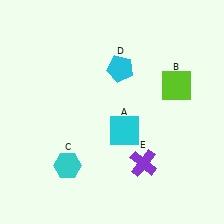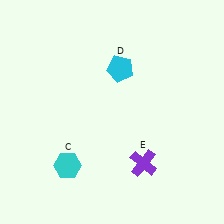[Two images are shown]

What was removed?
The cyan square (A), the lime square (B) were removed in Image 2.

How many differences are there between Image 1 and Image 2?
There are 2 differences between the two images.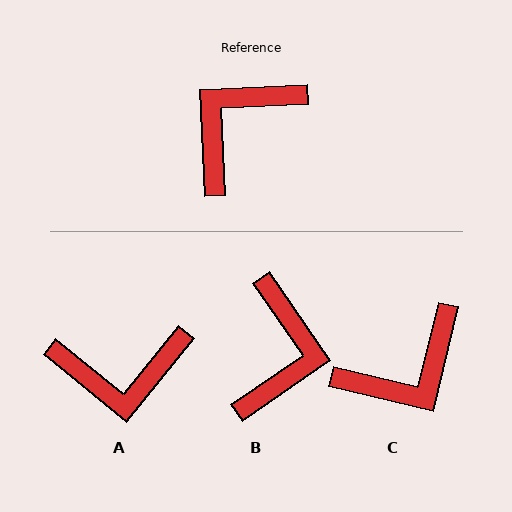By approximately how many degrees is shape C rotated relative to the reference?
Approximately 164 degrees counter-clockwise.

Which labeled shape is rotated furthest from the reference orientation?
C, about 164 degrees away.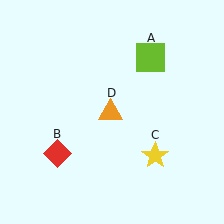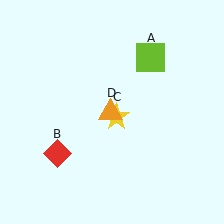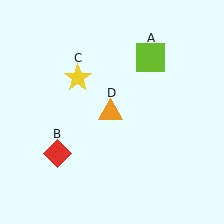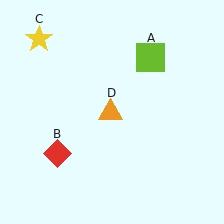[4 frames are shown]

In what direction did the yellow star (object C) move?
The yellow star (object C) moved up and to the left.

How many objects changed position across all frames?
1 object changed position: yellow star (object C).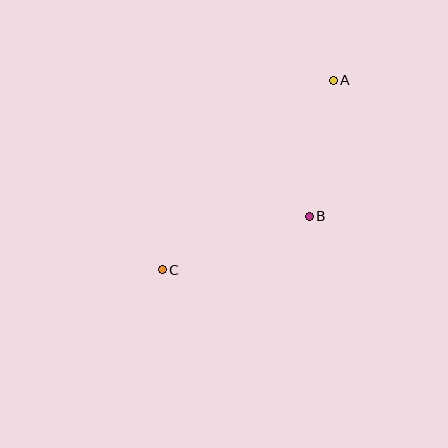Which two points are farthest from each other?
Points A and C are farthest from each other.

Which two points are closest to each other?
Points A and B are closest to each other.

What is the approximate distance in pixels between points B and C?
The distance between B and C is approximately 157 pixels.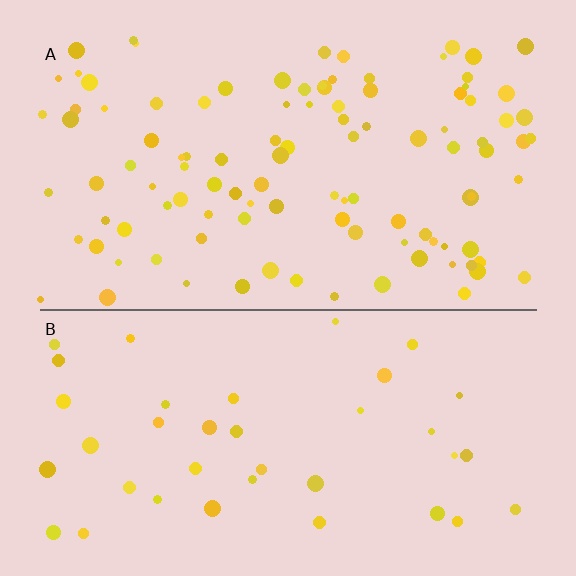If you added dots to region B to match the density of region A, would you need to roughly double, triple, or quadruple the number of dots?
Approximately triple.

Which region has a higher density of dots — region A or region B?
A (the top).